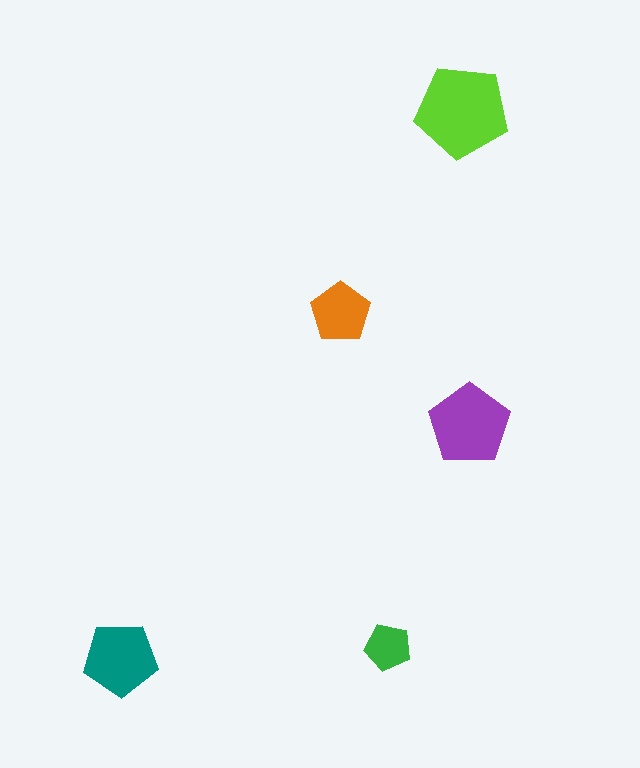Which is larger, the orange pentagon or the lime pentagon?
The lime one.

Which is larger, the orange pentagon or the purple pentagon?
The purple one.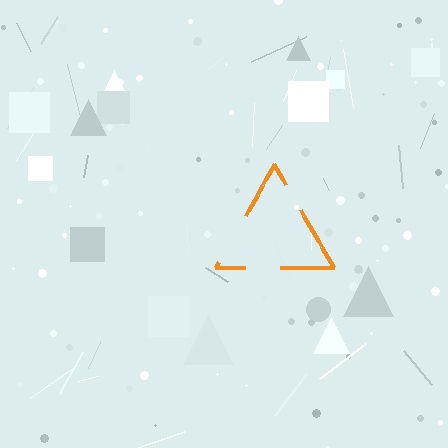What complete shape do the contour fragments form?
The contour fragments form a triangle.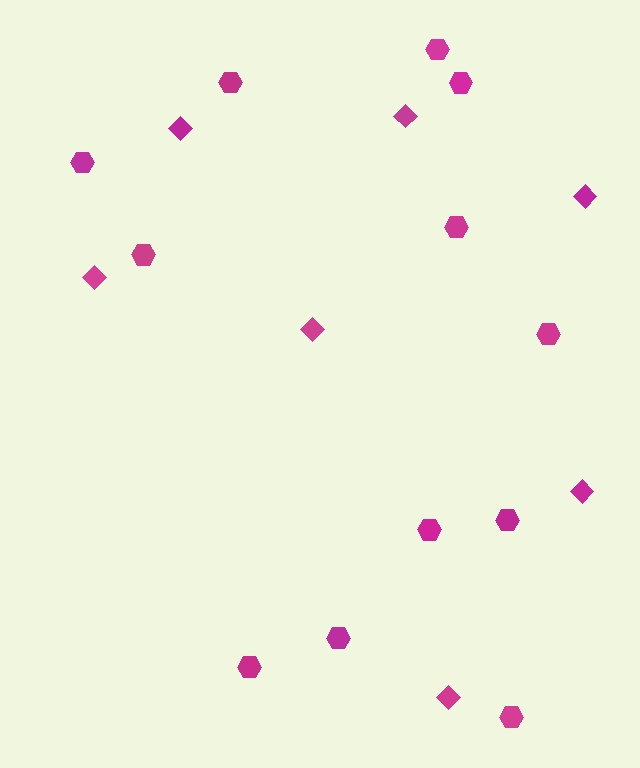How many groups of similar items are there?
There are 2 groups: one group of hexagons (12) and one group of diamonds (7).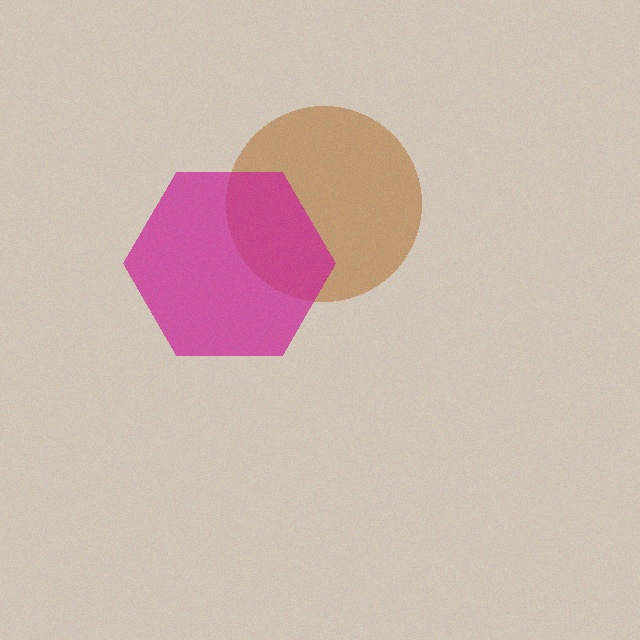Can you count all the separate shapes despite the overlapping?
Yes, there are 2 separate shapes.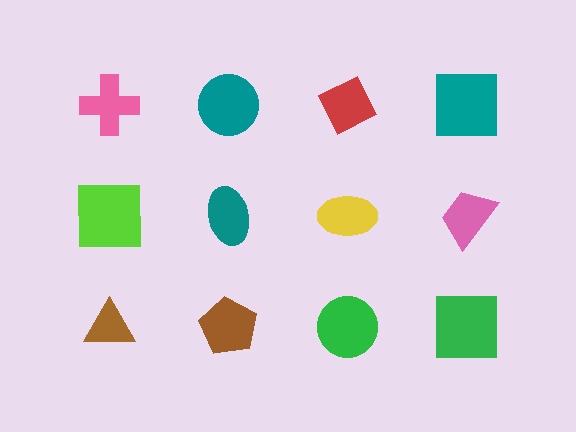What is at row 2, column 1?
A lime square.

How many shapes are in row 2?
4 shapes.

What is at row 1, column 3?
A red diamond.